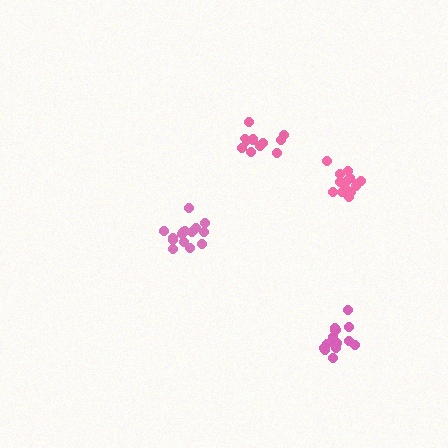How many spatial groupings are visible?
There are 4 spatial groupings.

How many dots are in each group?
Group 1: 14 dots, Group 2: 12 dots, Group 3: 15 dots, Group 4: 15 dots (56 total).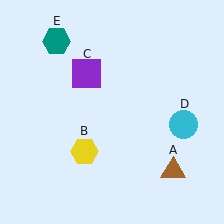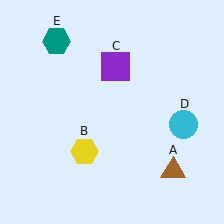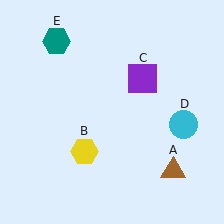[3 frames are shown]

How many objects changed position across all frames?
1 object changed position: purple square (object C).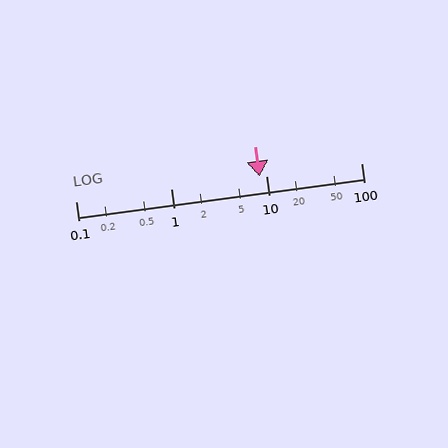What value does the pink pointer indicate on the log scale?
The pointer indicates approximately 8.5.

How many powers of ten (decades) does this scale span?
The scale spans 3 decades, from 0.1 to 100.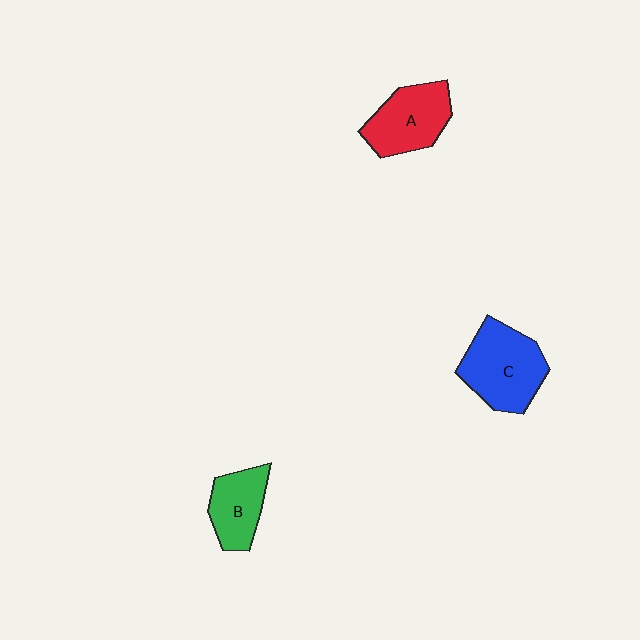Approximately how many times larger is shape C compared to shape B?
Approximately 1.5 times.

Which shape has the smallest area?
Shape B (green).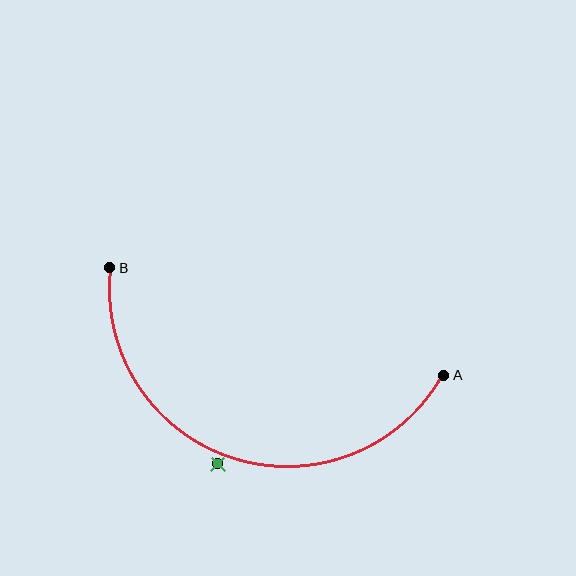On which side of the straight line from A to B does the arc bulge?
The arc bulges below the straight line connecting A and B.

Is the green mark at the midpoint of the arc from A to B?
No — the green mark does not lie on the arc at all. It sits slightly outside the curve.